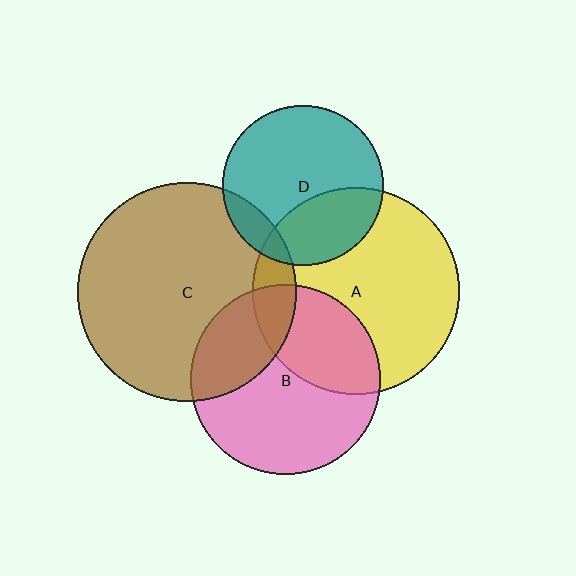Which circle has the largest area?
Circle C (brown).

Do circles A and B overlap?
Yes.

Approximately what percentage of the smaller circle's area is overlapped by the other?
Approximately 35%.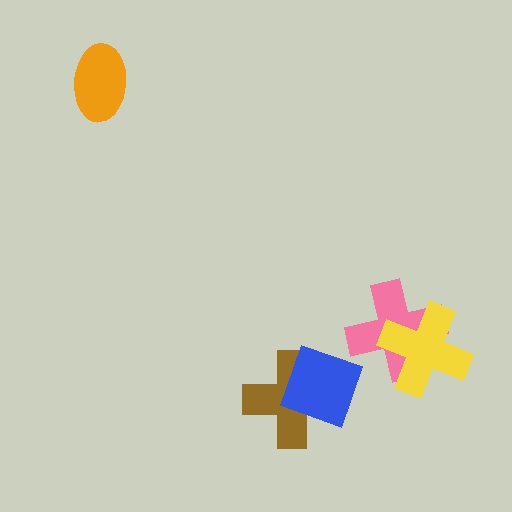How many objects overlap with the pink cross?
1 object overlaps with the pink cross.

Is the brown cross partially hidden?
Yes, it is partially covered by another shape.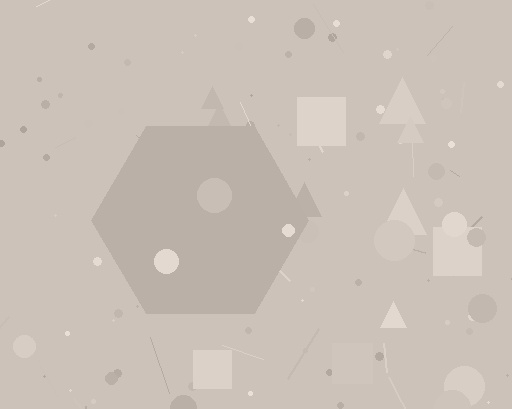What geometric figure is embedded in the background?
A hexagon is embedded in the background.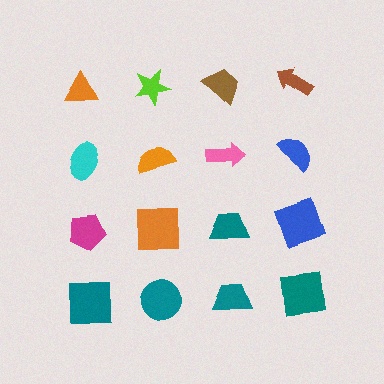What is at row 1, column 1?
An orange triangle.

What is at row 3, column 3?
A teal trapezoid.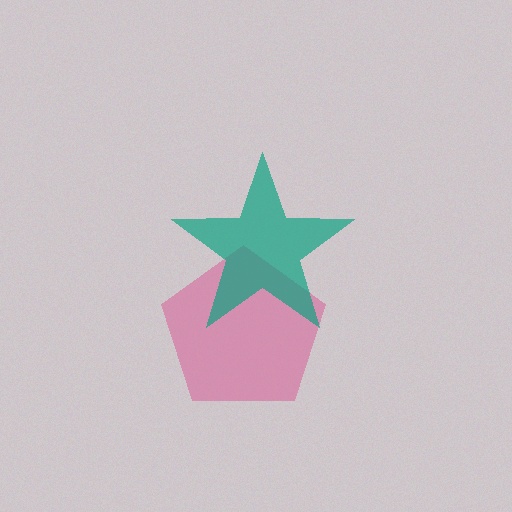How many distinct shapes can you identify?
There are 2 distinct shapes: a pink pentagon, a teal star.